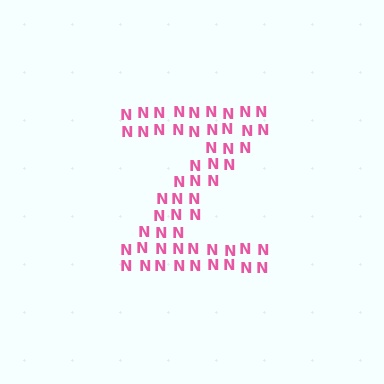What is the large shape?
The large shape is the letter Z.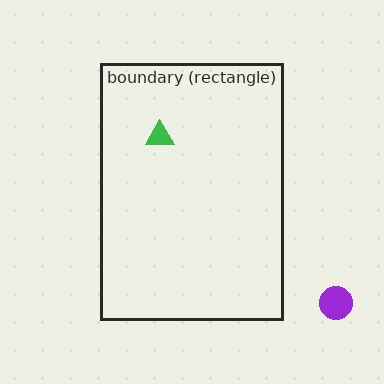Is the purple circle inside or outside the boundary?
Outside.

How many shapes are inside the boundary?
1 inside, 1 outside.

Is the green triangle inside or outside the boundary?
Inside.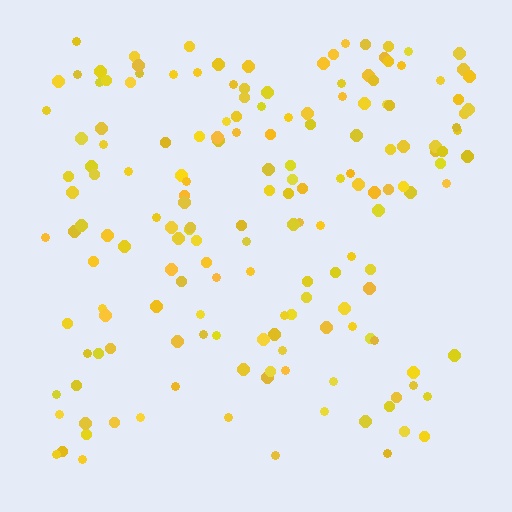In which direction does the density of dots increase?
From bottom to top, with the top side densest.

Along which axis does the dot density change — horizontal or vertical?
Vertical.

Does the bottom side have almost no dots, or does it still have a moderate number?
Still a moderate number, just noticeably fewer than the top.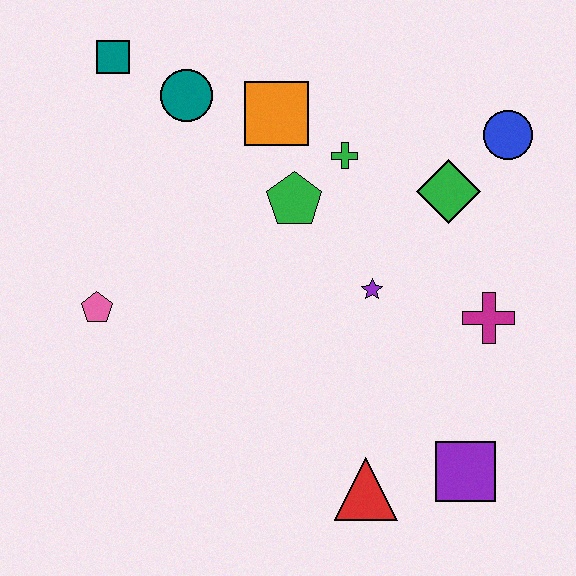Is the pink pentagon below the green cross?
Yes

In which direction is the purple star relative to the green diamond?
The purple star is below the green diamond.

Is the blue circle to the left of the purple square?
No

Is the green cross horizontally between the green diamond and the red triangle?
No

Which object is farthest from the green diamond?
The pink pentagon is farthest from the green diamond.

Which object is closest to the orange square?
The green cross is closest to the orange square.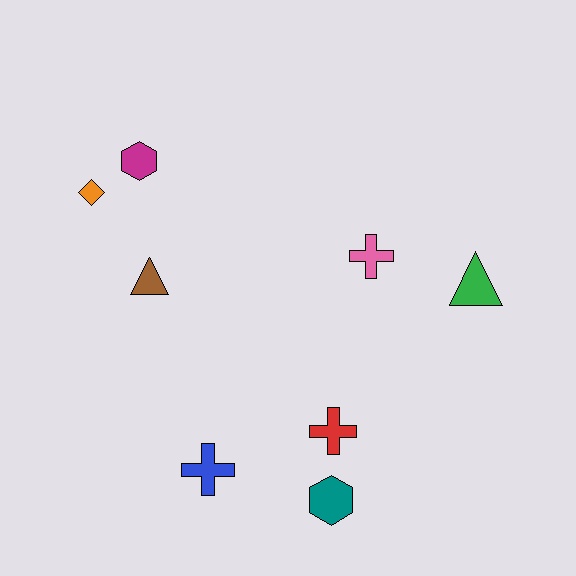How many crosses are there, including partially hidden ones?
There are 3 crosses.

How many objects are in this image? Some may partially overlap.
There are 8 objects.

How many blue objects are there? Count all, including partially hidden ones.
There is 1 blue object.